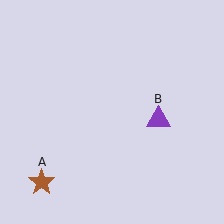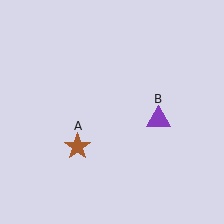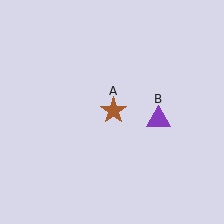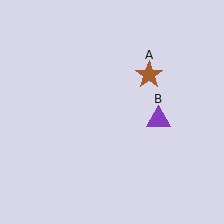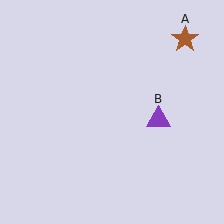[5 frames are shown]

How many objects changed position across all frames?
1 object changed position: brown star (object A).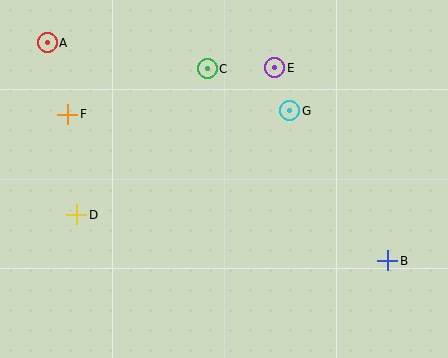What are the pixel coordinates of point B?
Point B is at (388, 261).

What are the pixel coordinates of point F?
Point F is at (68, 114).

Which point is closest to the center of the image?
Point G at (290, 111) is closest to the center.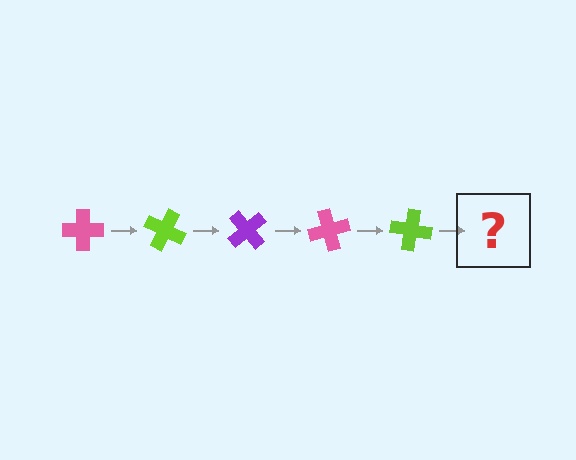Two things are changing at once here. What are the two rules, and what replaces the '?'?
The two rules are that it rotates 25 degrees each step and the color cycles through pink, lime, and purple. The '?' should be a purple cross, rotated 125 degrees from the start.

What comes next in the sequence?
The next element should be a purple cross, rotated 125 degrees from the start.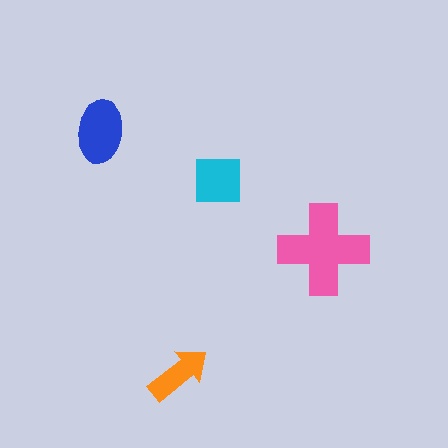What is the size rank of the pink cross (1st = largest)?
1st.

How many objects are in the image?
There are 4 objects in the image.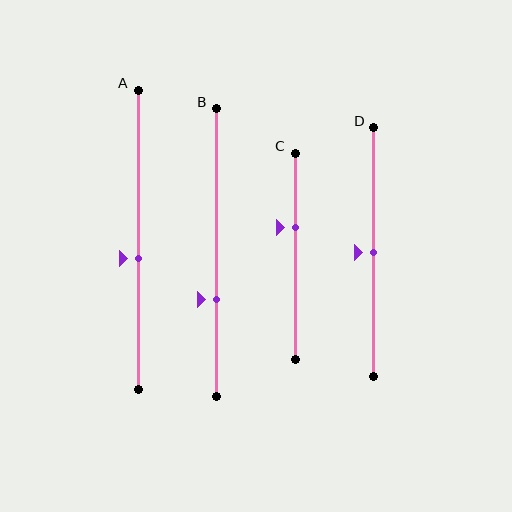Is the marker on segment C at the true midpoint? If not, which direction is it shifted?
No, the marker on segment C is shifted upward by about 14% of the segment length.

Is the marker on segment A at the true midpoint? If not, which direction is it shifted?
No, the marker on segment A is shifted downward by about 6% of the segment length.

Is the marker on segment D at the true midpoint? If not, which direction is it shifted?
Yes, the marker on segment D is at the true midpoint.